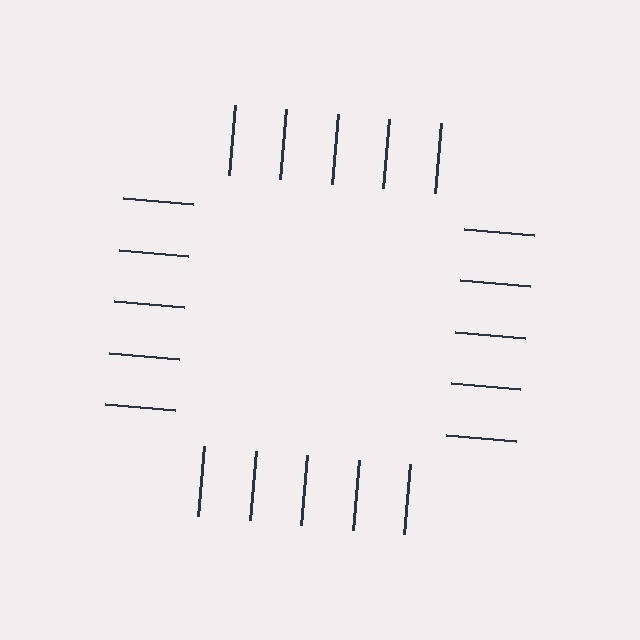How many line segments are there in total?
20 — 5 along each of the 4 edges.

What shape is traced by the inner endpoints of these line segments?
An illusory square — the line segments terminate on its edges but no continuous stroke is drawn.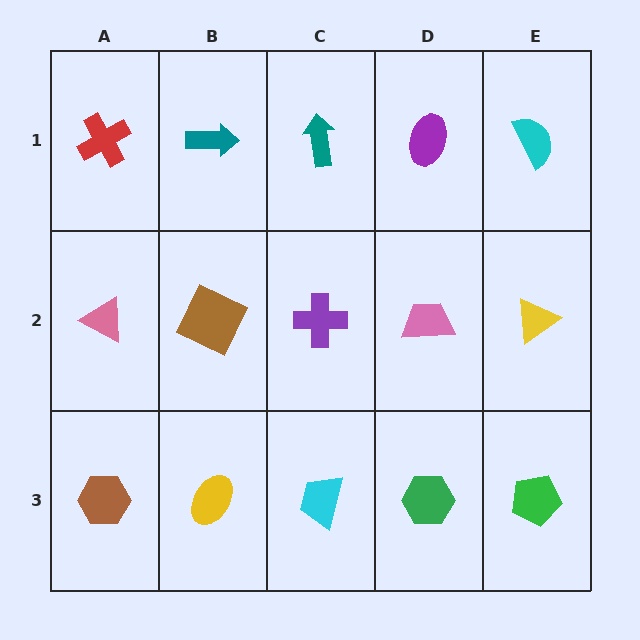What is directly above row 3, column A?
A pink triangle.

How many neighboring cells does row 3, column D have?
3.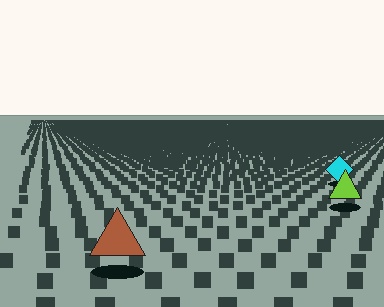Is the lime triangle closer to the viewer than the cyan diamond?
Yes. The lime triangle is closer — you can tell from the texture gradient: the ground texture is coarser near it.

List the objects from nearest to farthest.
From nearest to farthest: the brown triangle, the lime triangle, the cyan diamond.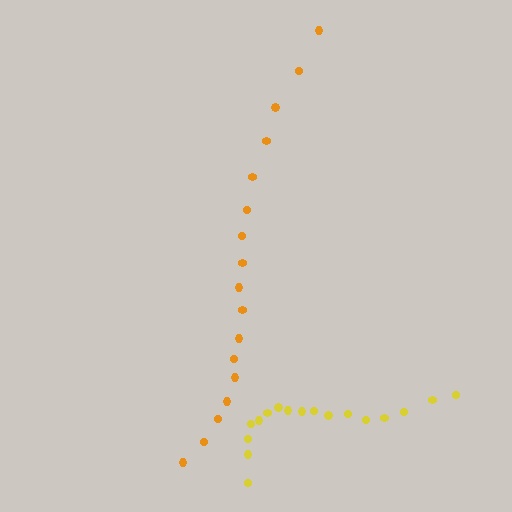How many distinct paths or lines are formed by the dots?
There are 2 distinct paths.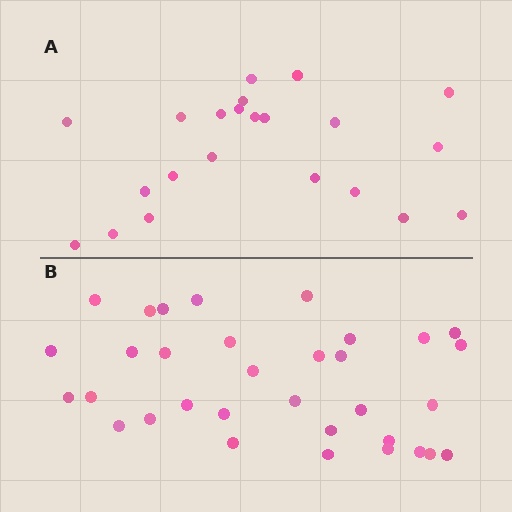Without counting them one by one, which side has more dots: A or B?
Region B (the bottom region) has more dots.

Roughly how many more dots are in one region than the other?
Region B has roughly 12 or so more dots than region A.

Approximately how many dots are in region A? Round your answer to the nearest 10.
About 20 dots. (The exact count is 22, which rounds to 20.)